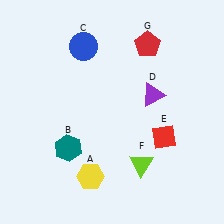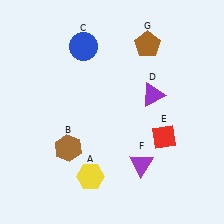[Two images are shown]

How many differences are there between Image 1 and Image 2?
There are 3 differences between the two images.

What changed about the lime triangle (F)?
In Image 1, F is lime. In Image 2, it changed to purple.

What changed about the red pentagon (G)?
In Image 1, G is red. In Image 2, it changed to brown.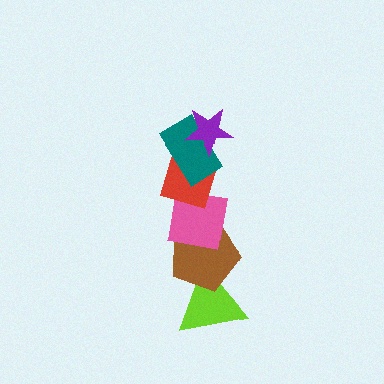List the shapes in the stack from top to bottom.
From top to bottom: the purple star, the teal rectangle, the red diamond, the pink square, the brown pentagon, the lime triangle.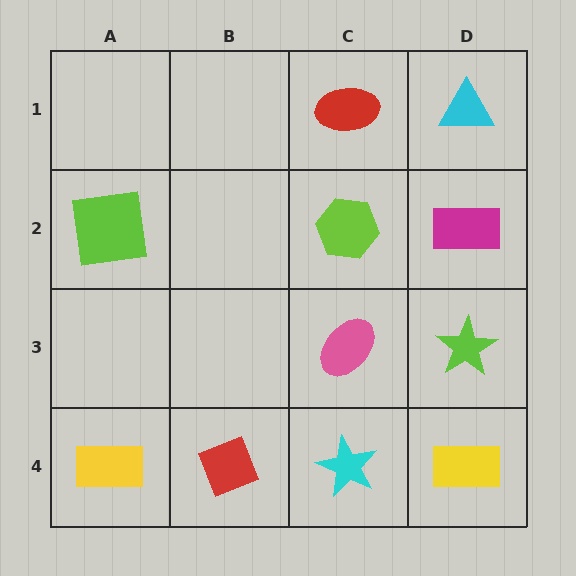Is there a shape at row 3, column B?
No, that cell is empty.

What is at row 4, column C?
A cyan star.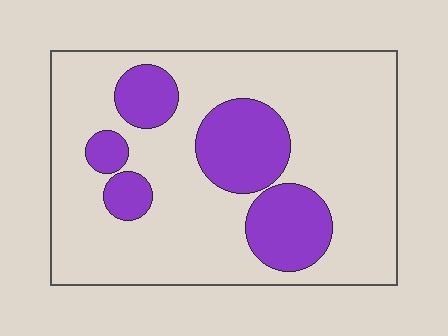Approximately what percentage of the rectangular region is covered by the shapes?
Approximately 25%.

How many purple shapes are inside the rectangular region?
5.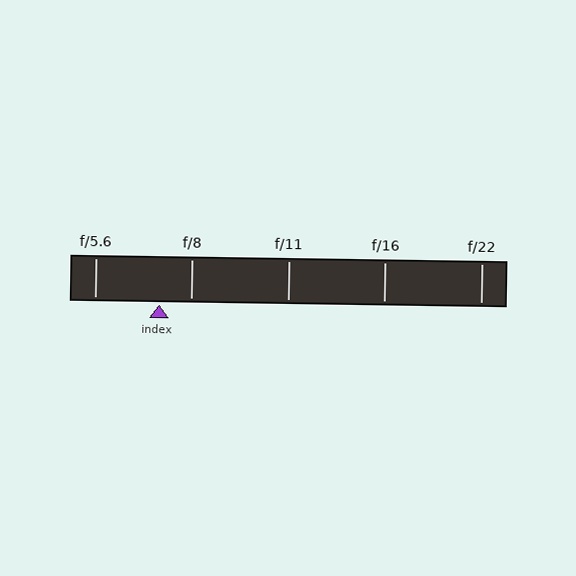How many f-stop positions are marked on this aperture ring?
There are 5 f-stop positions marked.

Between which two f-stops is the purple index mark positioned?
The index mark is between f/5.6 and f/8.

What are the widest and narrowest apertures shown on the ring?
The widest aperture shown is f/5.6 and the narrowest is f/22.